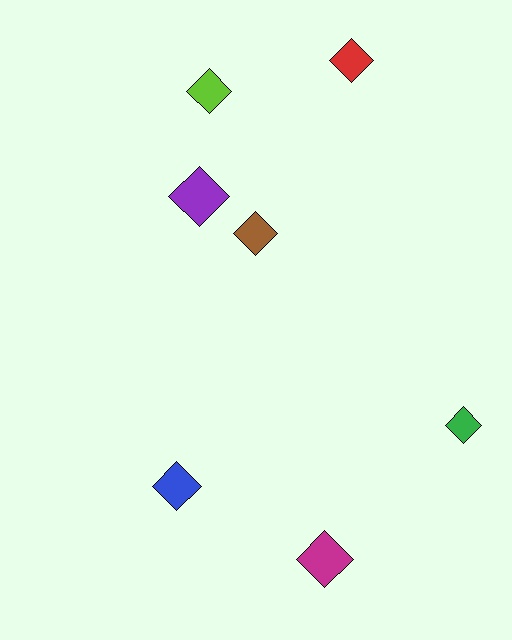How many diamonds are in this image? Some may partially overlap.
There are 7 diamonds.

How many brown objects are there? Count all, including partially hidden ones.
There is 1 brown object.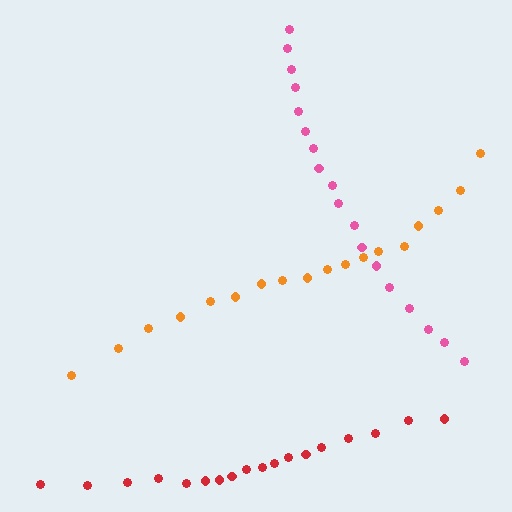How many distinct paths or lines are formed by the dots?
There are 3 distinct paths.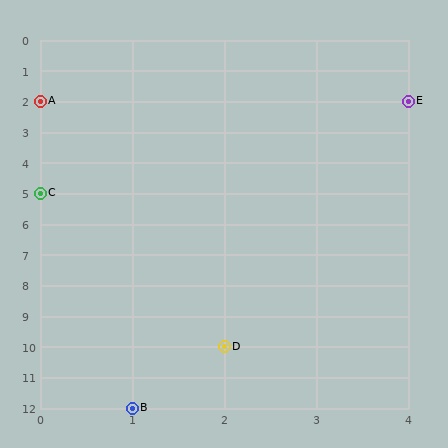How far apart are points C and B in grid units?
Points C and B are 1 column and 7 rows apart (about 7.1 grid units diagonally).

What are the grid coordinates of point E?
Point E is at grid coordinates (4, 2).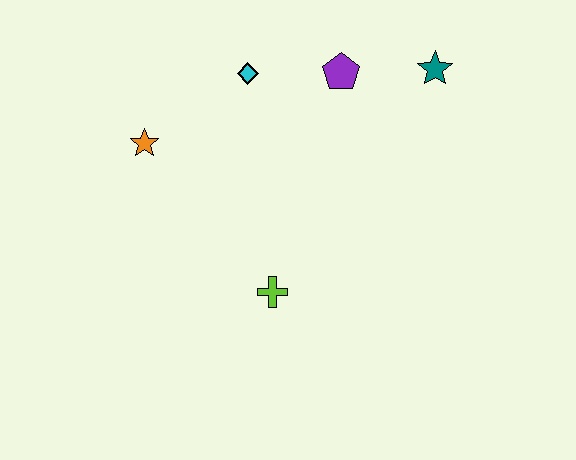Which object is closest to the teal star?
The purple pentagon is closest to the teal star.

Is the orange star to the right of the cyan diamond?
No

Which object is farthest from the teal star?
The orange star is farthest from the teal star.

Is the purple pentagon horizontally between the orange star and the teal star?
Yes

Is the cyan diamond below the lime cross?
No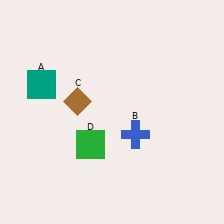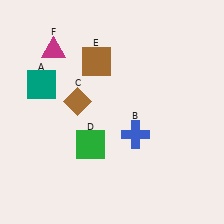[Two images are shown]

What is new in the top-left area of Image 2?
A magenta triangle (F) was added in the top-left area of Image 2.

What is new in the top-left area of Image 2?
A brown square (E) was added in the top-left area of Image 2.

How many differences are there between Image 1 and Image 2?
There are 2 differences between the two images.